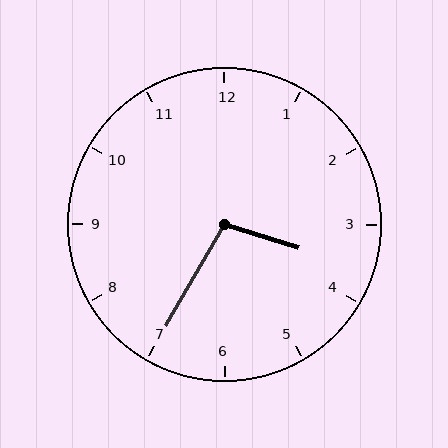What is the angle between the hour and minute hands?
Approximately 102 degrees.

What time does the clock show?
3:35.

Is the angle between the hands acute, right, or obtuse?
It is obtuse.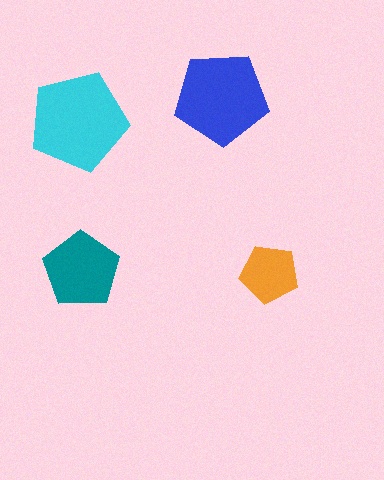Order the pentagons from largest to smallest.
the cyan one, the blue one, the teal one, the orange one.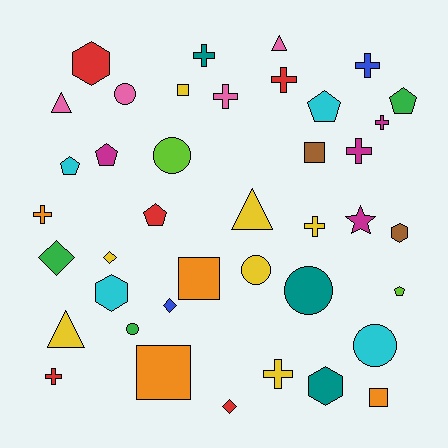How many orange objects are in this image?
There are 4 orange objects.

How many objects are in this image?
There are 40 objects.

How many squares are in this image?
There are 5 squares.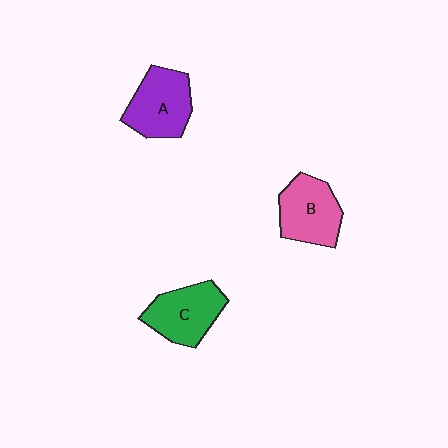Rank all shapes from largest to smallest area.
From largest to smallest: A (purple), C (green), B (pink).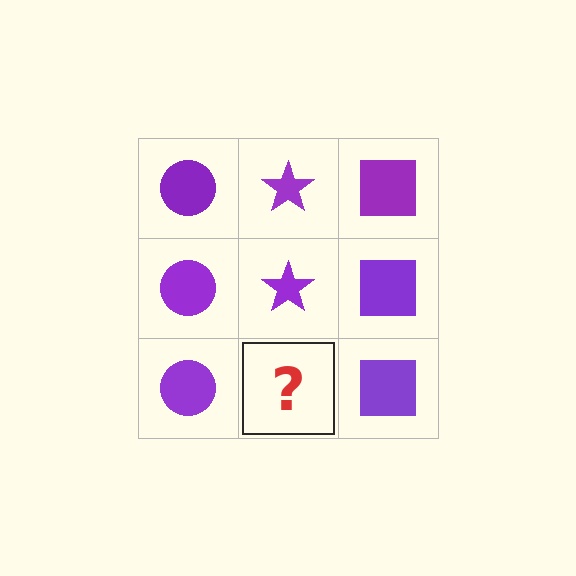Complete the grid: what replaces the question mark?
The question mark should be replaced with a purple star.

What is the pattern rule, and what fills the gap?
The rule is that each column has a consistent shape. The gap should be filled with a purple star.